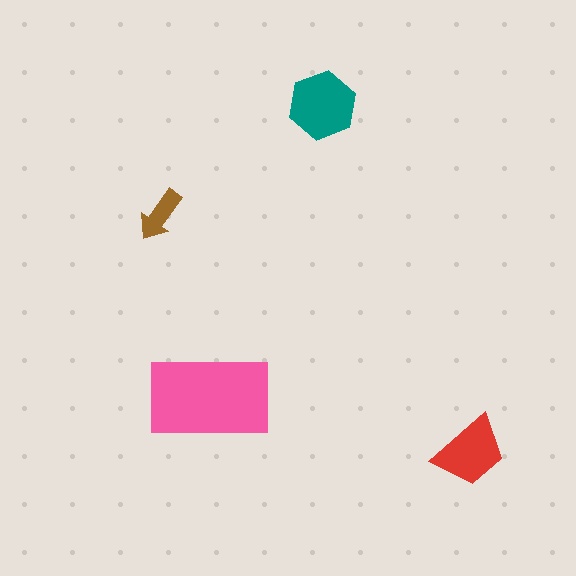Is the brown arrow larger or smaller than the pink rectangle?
Smaller.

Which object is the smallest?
The brown arrow.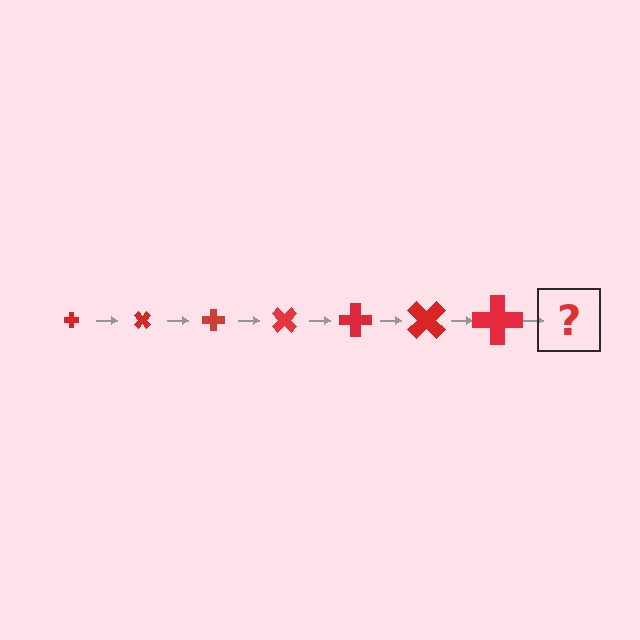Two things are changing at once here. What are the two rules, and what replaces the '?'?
The two rules are that the cross grows larger each step and it rotates 45 degrees each step. The '?' should be a cross, larger than the previous one and rotated 315 degrees from the start.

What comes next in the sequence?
The next element should be a cross, larger than the previous one and rotated 315 degrees from the start.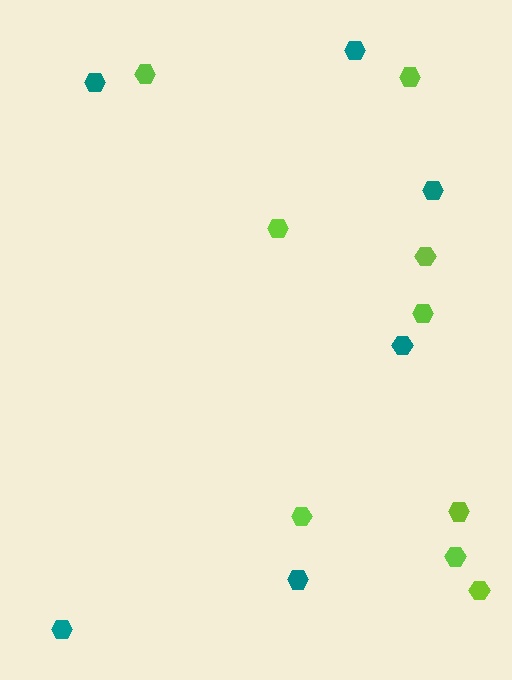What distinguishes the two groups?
There are 2 groups: one group of teal hexagons (6) and one group of lime hexagons (9).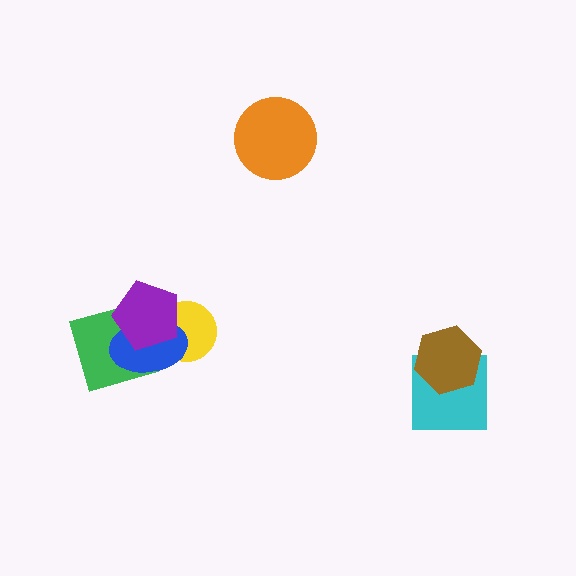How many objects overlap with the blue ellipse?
3 objects overlap with the blue ellipse.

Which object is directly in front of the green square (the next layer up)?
The blue ellipse is directly in front of the green square.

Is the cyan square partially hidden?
Yes, it is partially covered by another shape.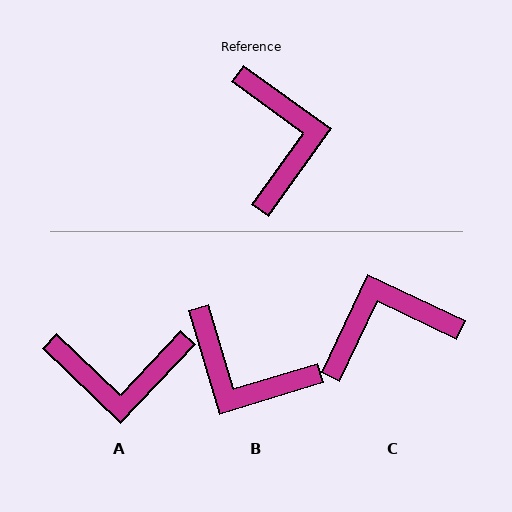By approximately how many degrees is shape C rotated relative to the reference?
Approximately 100 degrees counter-clockwise.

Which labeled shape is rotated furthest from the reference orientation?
B, about 127 degrees away.